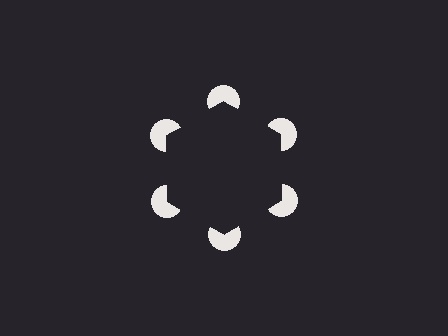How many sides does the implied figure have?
6 sides.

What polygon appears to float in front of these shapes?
An illusory hexagon — its edges are inferred from the aligned wedge cuts in the pac-man discs, not physically drawn.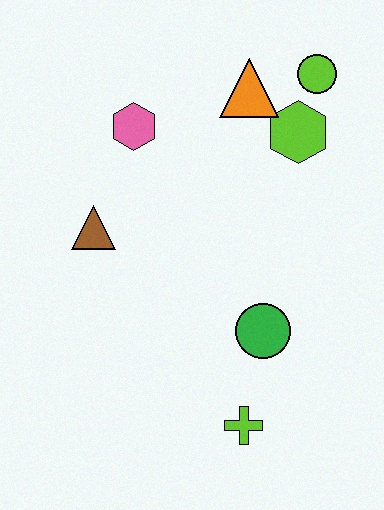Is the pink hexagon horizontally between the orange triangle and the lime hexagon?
No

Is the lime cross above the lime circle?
No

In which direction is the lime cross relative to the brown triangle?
The lime cross is below the brown triangle.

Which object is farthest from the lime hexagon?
The lime cross is farthest from the lime hexagon.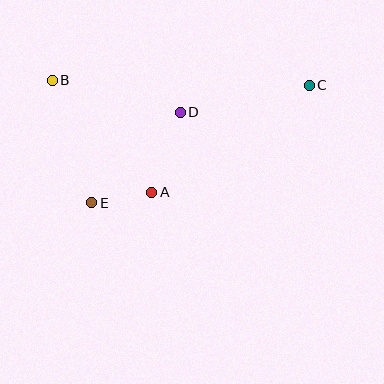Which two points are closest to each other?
Points A and E are closest to each other.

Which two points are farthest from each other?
Points B and C are farthest from each other.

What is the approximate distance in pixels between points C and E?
The distance between C and E is approximately 247 pixels.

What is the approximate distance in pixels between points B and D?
The distance between B and D is approximately 132 pixels.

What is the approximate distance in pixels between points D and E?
The distance between D and E is approximately 127 pixels.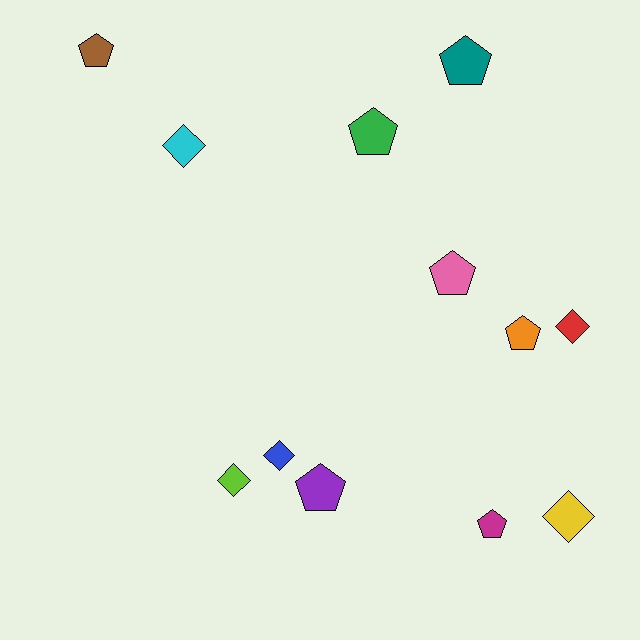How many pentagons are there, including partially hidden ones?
There are 7 pentagons.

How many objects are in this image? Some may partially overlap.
There are 12 objects.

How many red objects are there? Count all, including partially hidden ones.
There is 1 red object.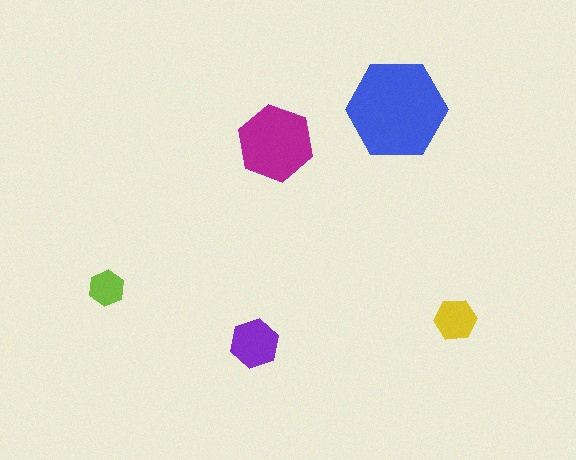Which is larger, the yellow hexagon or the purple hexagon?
The purple one.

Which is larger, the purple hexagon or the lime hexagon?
The purple one.